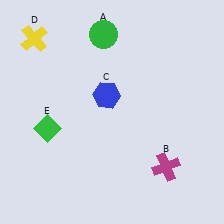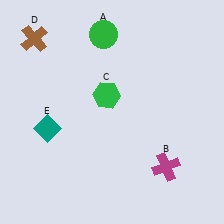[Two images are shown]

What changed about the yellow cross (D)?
In Image 1, D is yellow. In Image 2, it changed to brown.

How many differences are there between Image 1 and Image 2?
There are 3 differences between the two images.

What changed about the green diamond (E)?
In Image 1, E is green. In Image 2, it changed to teal.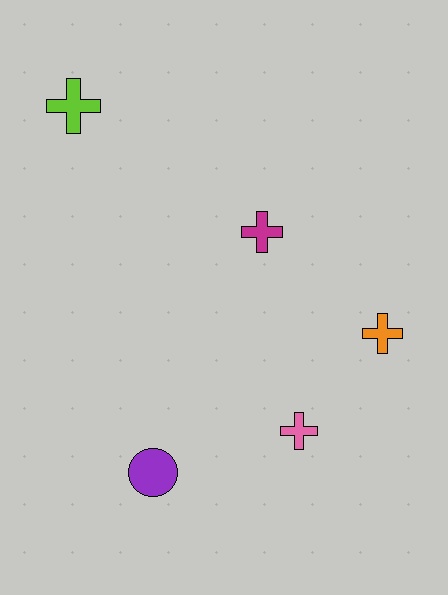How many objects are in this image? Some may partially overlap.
There are 5 objects.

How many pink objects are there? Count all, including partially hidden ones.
There is 1 pink object.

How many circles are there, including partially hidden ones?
There is 1 circle.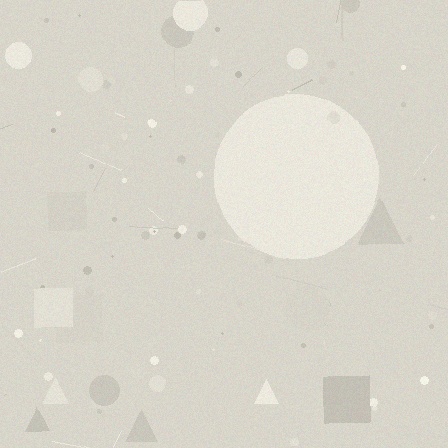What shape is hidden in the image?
A circle is hidden in the image.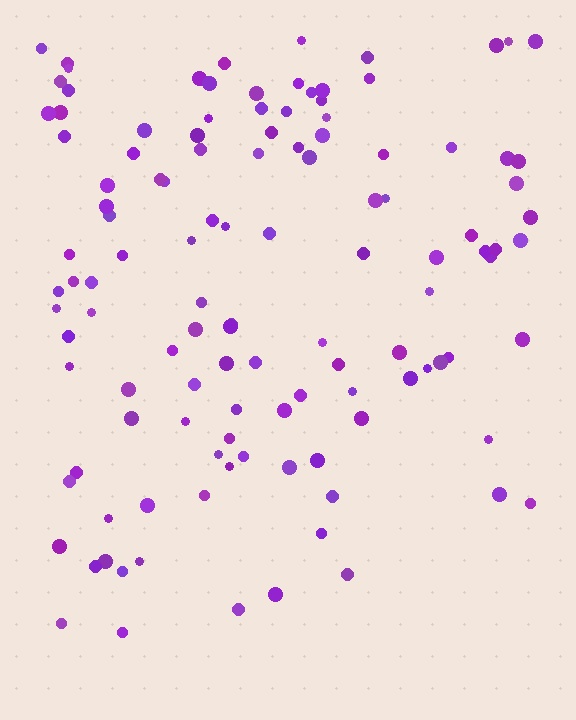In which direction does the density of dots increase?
From bottom to top, with the top side densest.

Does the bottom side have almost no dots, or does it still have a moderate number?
Still a moderate number, just noticeably fewer than the top.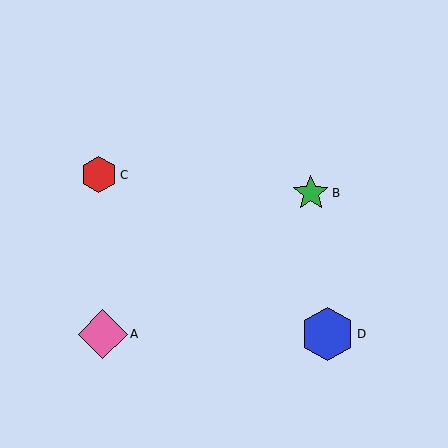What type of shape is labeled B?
Shape B is a green star.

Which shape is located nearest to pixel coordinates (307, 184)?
The green star (labeled B) at (311, 193) is nearest to that location.